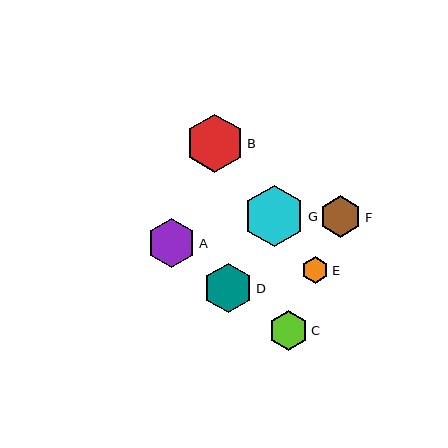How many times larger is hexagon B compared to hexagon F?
Hexagon B is approximately 1.4 times the size of hexagon F.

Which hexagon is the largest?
Hexagon G is the largest with a size of approximately 61 pixels.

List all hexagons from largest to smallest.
From largest to smallest: G, B, D, A, F, C, E.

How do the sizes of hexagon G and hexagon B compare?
Hexagon G and hexagon B are approximately the same size.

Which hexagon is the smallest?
Hexagon E is the smallest with a size of approximately 27 pixels.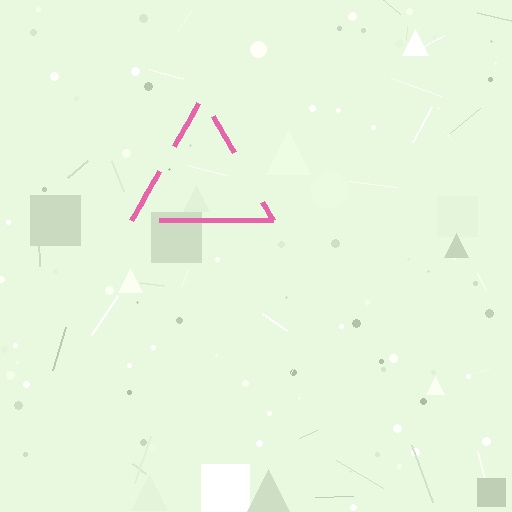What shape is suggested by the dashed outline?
The dashed outline suggests a triangle.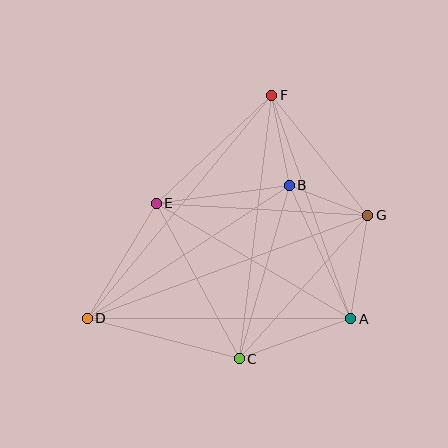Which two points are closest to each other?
Points B and G are closest to each other.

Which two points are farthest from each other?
Points D and G are farthest from each other.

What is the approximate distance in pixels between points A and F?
The distance between A and F is approximately 237 pixels.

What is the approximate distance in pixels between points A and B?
The distance between A and B is approximately 147 pixels.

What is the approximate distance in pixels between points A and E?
The distance between A and E is approximately 226 pixels.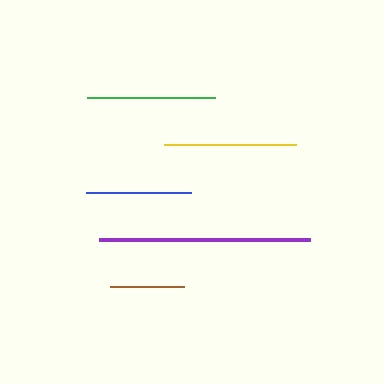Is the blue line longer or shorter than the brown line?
The blue line is longer than the brown line.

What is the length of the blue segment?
The blue segment is approximately 106 pixels long.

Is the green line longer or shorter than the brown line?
The green line is longer than the brown line.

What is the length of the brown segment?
The brown segment is approximately 74 pixels long.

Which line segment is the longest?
The purple line is the longest at approximately 211 pixels.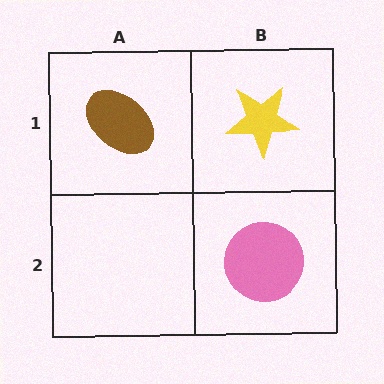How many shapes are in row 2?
1 shape.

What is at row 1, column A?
A brown ellipse.